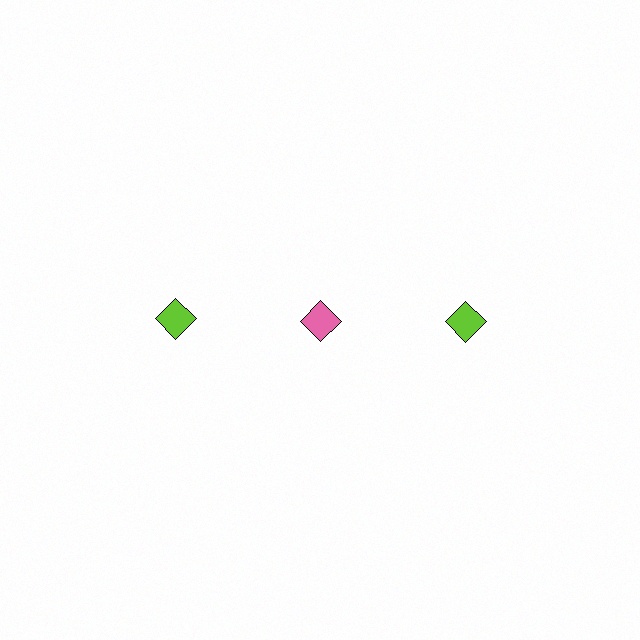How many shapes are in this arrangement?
There are 3 shapes arranged in a grid pattern.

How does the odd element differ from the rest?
It has a different color: pink instead of lime.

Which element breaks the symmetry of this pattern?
The pink diamond in the top row, second from left column breaks the symmetry. All other shapes are lime diamonds.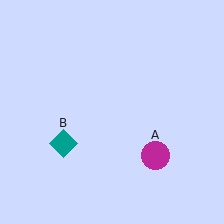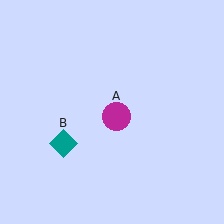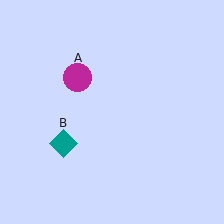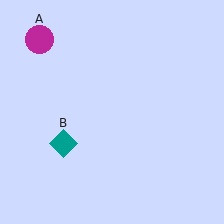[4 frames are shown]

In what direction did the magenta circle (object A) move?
The magenta circle (object A) moved up and to the left.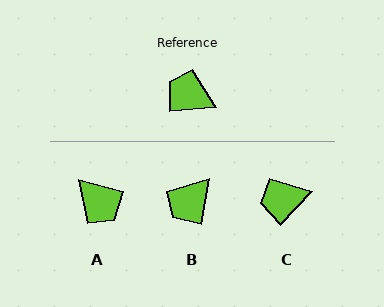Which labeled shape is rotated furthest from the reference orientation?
A, about 160 degrees away.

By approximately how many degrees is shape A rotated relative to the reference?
Approximately 160 degrees counter-clockwise.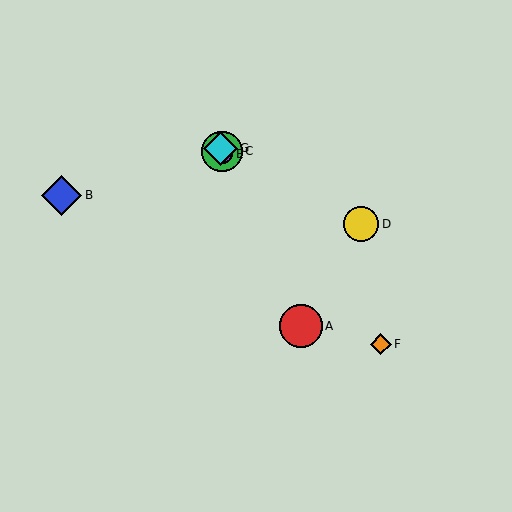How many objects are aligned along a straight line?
4 objects (A, C, E, G) are aligned along a straight line.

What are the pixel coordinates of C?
Object C is at (222, 151).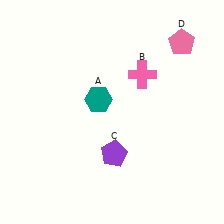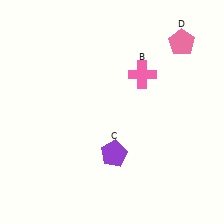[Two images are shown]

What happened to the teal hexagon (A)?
The teal hexagon (A) was removed in Image 2. It was in the top-left area of Image 1.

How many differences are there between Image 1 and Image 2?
There is 1 difference between the two images.